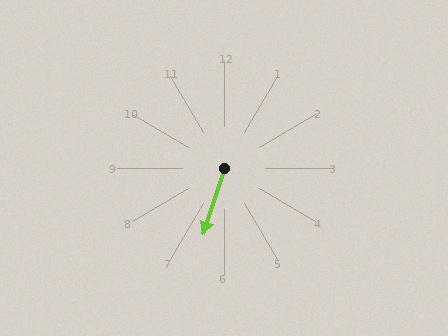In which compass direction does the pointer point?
South.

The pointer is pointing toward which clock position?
Roughly 7 o'clock.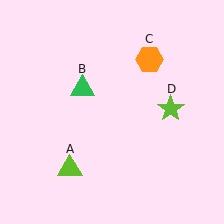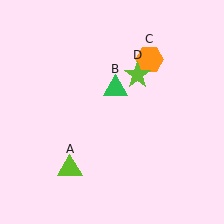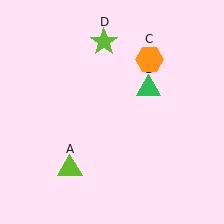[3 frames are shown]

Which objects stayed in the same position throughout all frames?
Lime triangle (object A) and orange hexagon (object C) remained stationary.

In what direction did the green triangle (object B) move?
The green triangle (object B) moved right.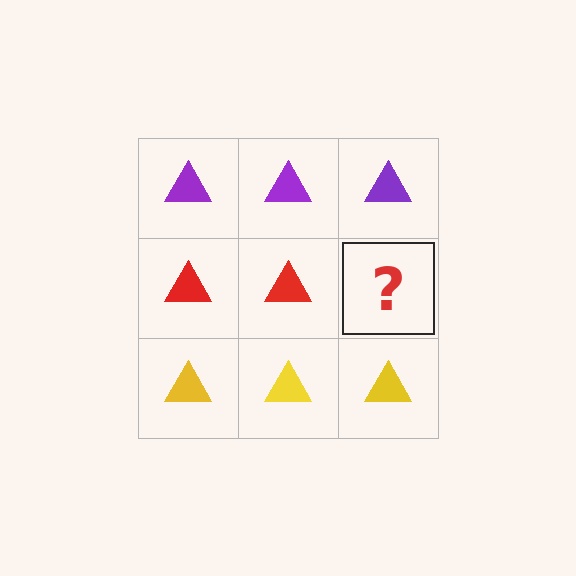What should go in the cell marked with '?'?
The missing cell should contain a red triangle.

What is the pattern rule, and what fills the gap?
The rule is that each row has a consistent color. The gap should be filled with a red triangle.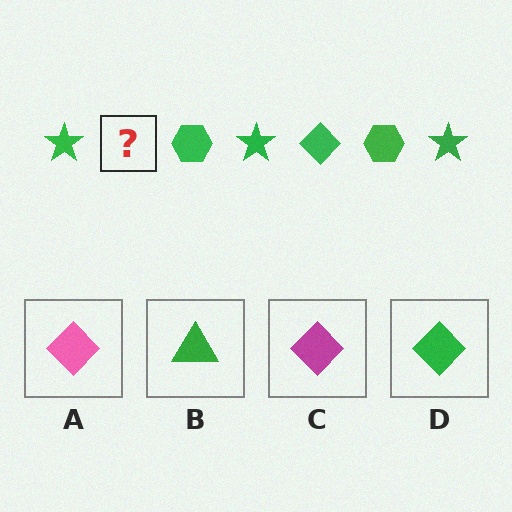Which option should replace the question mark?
Option D.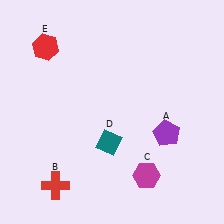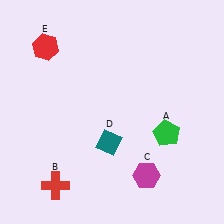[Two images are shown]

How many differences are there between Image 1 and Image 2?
There is 1 difference between the two images.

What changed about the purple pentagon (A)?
In Image 1, A is purple. In Image 2, it changed to green.